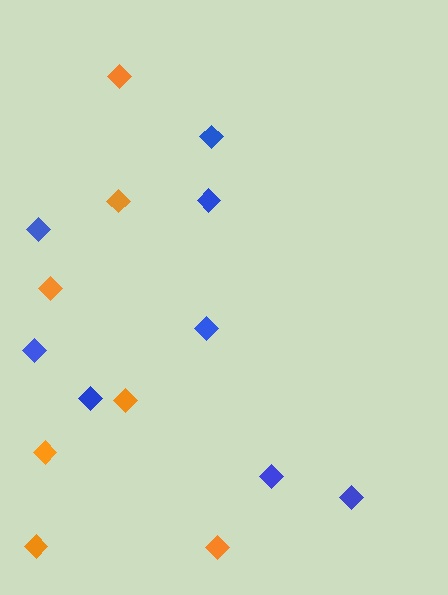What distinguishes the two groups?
There are 2 groups: one group of blue diamonds (8) and one group of orange diamonds (7).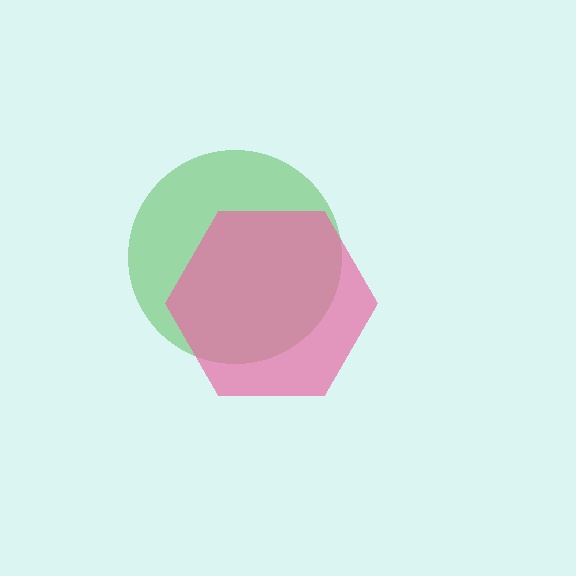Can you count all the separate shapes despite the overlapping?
Yes, there are 2 separate shapes.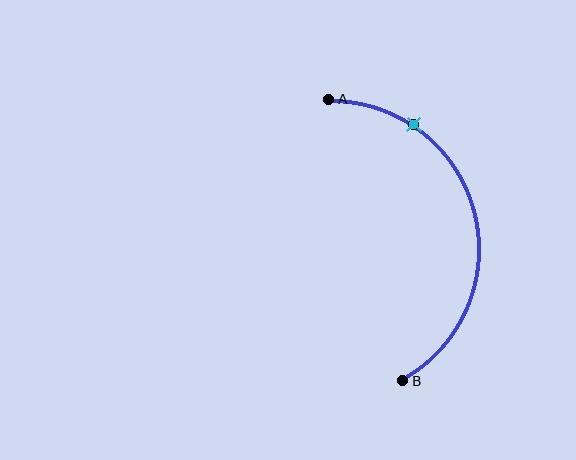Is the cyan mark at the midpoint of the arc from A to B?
No. The cyan mark lies on the arc but is closer to endpoint A. The arc midpoint would be at the point on the curve equidistant along the arc from both A and B.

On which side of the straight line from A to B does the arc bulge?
The arc bulges to the right of the straight line connecting A and B.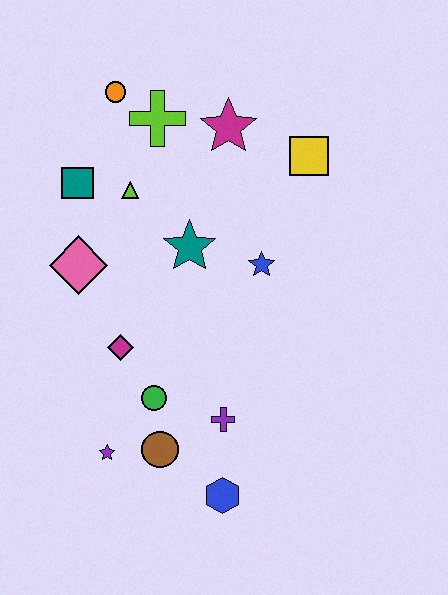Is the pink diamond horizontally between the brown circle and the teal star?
No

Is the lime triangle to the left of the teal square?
No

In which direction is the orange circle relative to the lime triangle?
The orange circle is above the lime triangle.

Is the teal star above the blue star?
Yes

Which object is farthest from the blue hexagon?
The orange circle is farthest from the blue hexagon.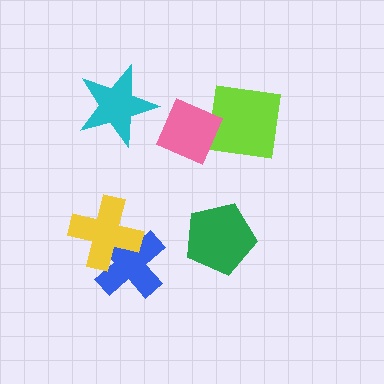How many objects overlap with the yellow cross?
1 object overlaps with the yellow cross.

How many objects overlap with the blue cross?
1 object overlaps with the blue cross.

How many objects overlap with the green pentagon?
0 objects overlap with the green pentagon.